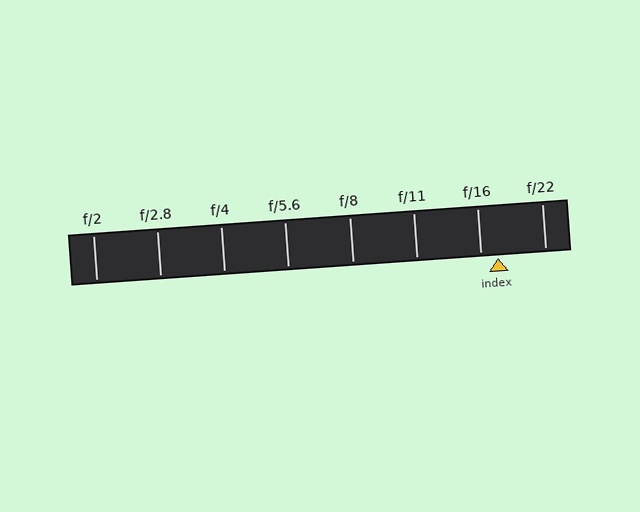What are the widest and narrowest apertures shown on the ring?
The widest aperture shown is f/2 and the narrowest is f/22.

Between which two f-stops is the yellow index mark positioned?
The index mark is between f/16 and f/22.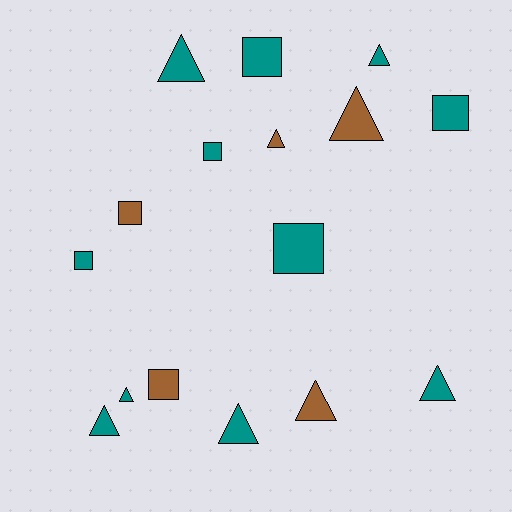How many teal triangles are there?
There are 6 teal triangles.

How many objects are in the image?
There are 16 objects.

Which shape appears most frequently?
Triangle, with 9 objects.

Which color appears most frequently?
Teal, with 11 objects.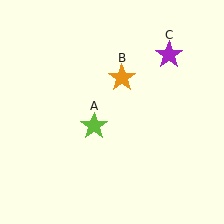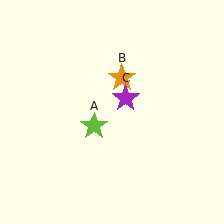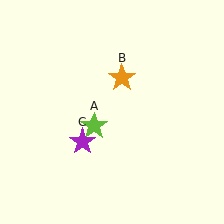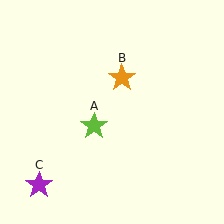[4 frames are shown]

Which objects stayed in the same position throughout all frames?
Lime star (object A) and orange star (object B) remained stationary.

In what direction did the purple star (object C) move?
The purple star (object C) moved down and to the left.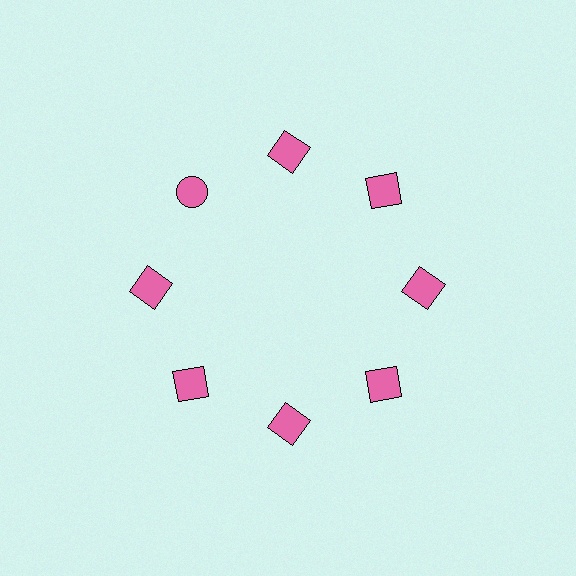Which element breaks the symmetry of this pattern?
The pink circle at roughly the 10 o'clock position breaks the symmetry. All other shapes are pink squares.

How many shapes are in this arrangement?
There are 8 shapes arranged in a ring pattern.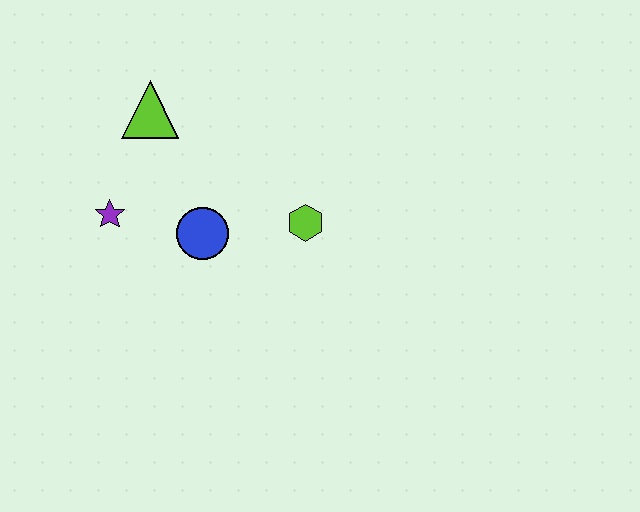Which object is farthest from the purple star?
The lime hexagon is farthest from the purple star.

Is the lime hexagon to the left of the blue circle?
No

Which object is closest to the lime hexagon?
The blue circle is closest to the lime hexagon.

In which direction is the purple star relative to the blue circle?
The purple star is to the left of the blue circle.